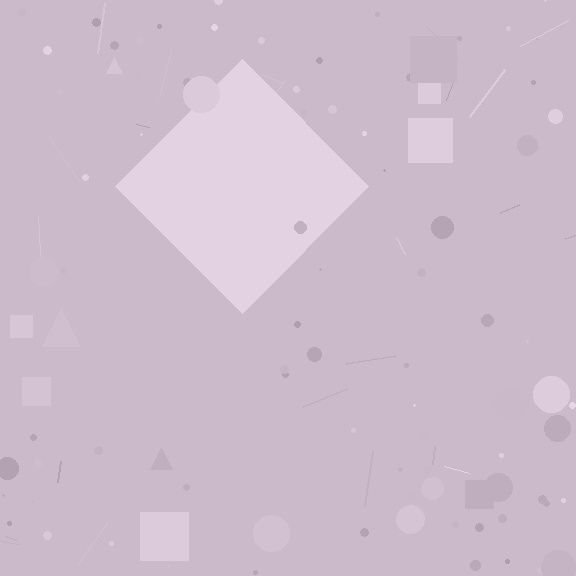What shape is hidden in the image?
A diamond is hidden in the image.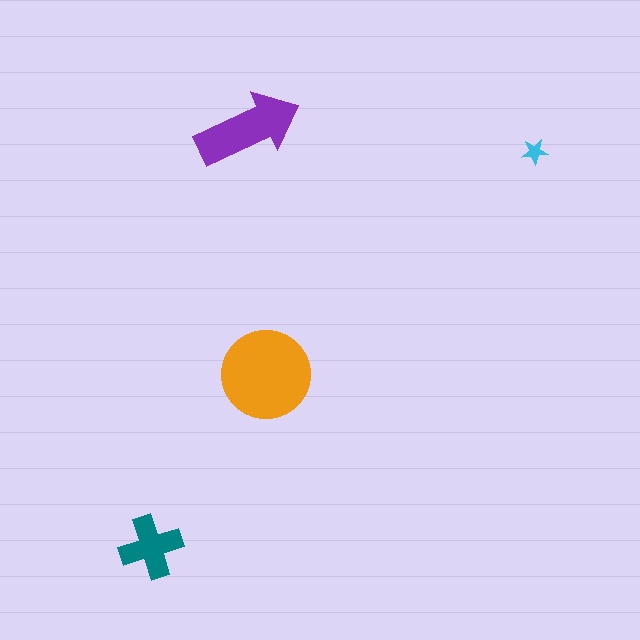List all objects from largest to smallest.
The orange circle, the purple arrow, the teal cross, the cyan star.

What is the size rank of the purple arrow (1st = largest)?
2nd.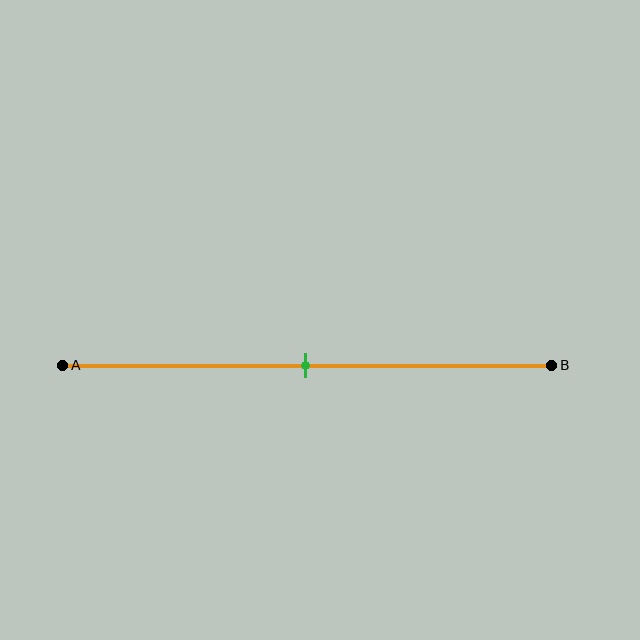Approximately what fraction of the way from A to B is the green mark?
The green mark is approximately 50% of the way from A to B.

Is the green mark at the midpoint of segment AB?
Yes, the mark is approximately at the midpoint.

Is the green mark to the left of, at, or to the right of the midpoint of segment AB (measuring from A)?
The green mark is approximately at the midpoint of segment AB.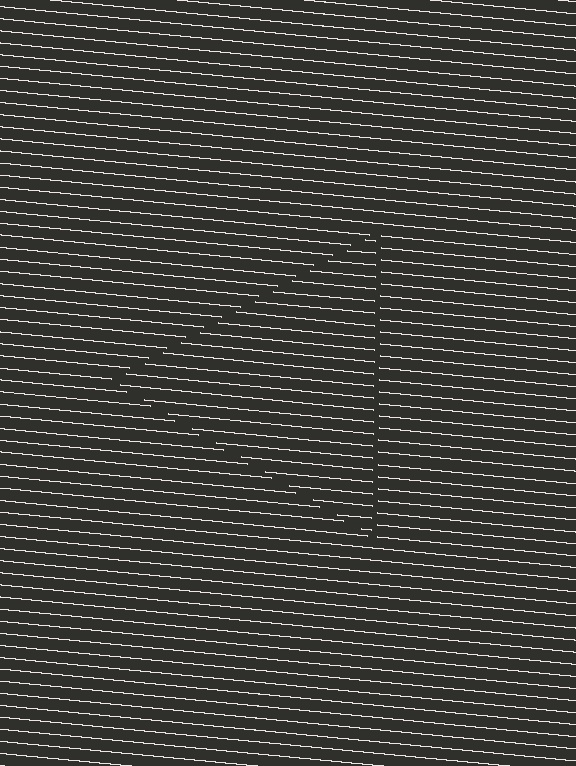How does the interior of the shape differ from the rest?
The interior of the shape contains the same grating, shifted by half a period — the contour is defined by the phase discontinuity where line-ends from the inner and outer gratings abut.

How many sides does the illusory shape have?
3 sides — the line-ends trace a triangle.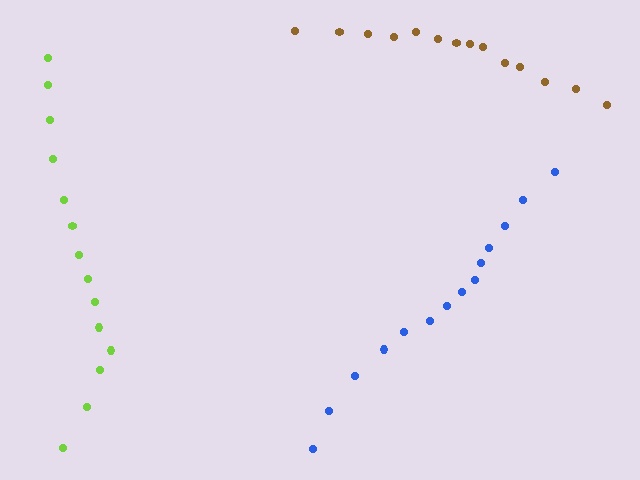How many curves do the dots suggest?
There are 3 distinct paths.